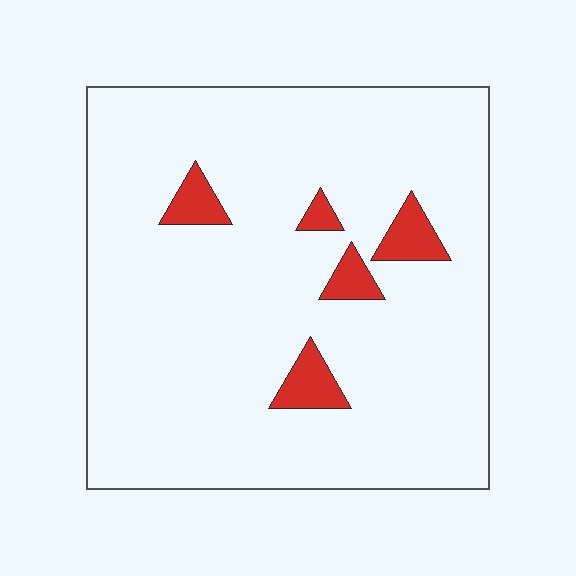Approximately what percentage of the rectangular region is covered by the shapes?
Approximately 5%.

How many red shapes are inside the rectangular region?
5.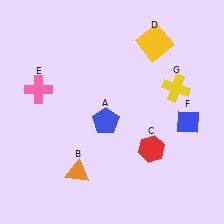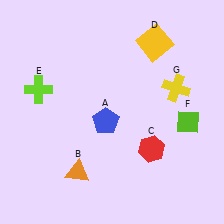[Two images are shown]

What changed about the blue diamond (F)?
In Image 1, F is blue. In Image 2, it changed to lime.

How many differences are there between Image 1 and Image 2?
There are 2 differences between the two images.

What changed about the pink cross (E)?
In Image 1, E is pink. In Image 2, it changed to lime.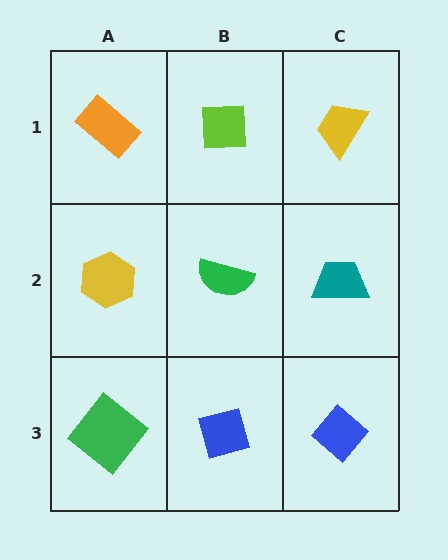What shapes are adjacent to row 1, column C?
A teal trapezoid (row 2, column C), a lime square (row 1, column B).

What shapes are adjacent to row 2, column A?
An orange rectangle (row 1, column A), a green diamond (row 3, column A), a green semicircle (row 2, column B).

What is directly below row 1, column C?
A teal trapezoid.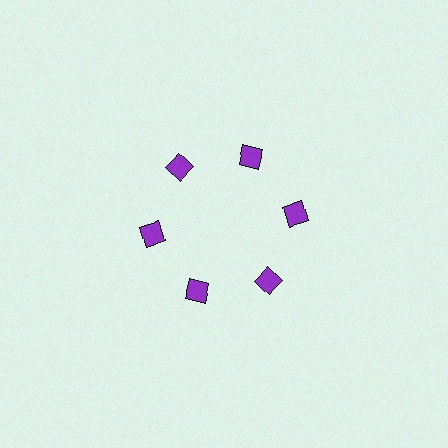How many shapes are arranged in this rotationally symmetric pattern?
There are 6 shapes, arranged in 6 groups of 1.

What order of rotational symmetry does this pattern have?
This pattern has 6-fold rotational symmetry.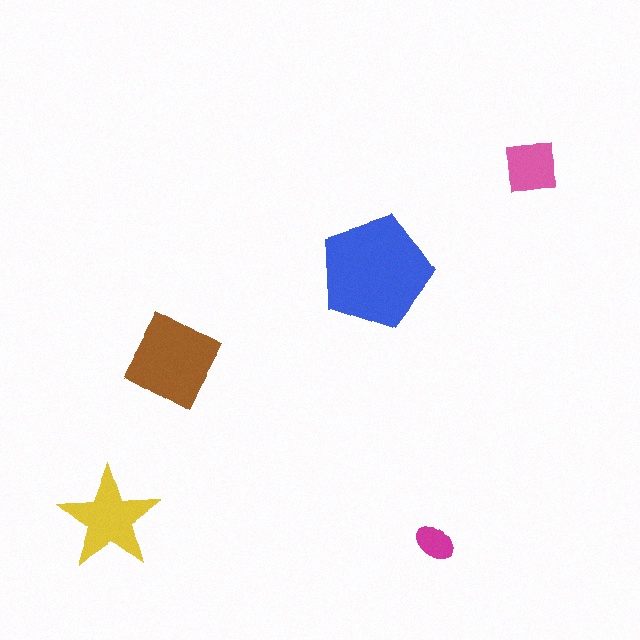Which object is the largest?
The blue pentagon.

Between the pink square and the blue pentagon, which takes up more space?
The blue pentagon.